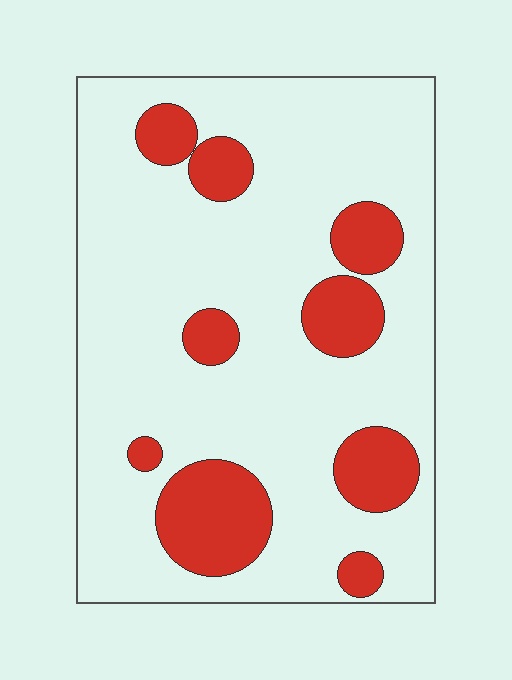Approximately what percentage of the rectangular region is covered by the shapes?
Approximately 20%.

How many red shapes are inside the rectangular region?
9.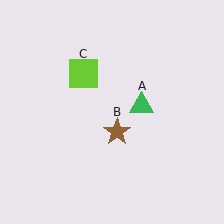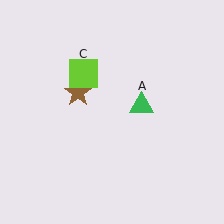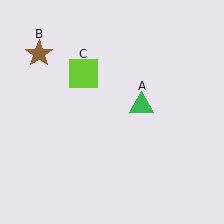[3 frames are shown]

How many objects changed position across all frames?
1 object changed position: brown star (object B).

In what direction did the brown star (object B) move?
The brown star (object B) moved up and to the left.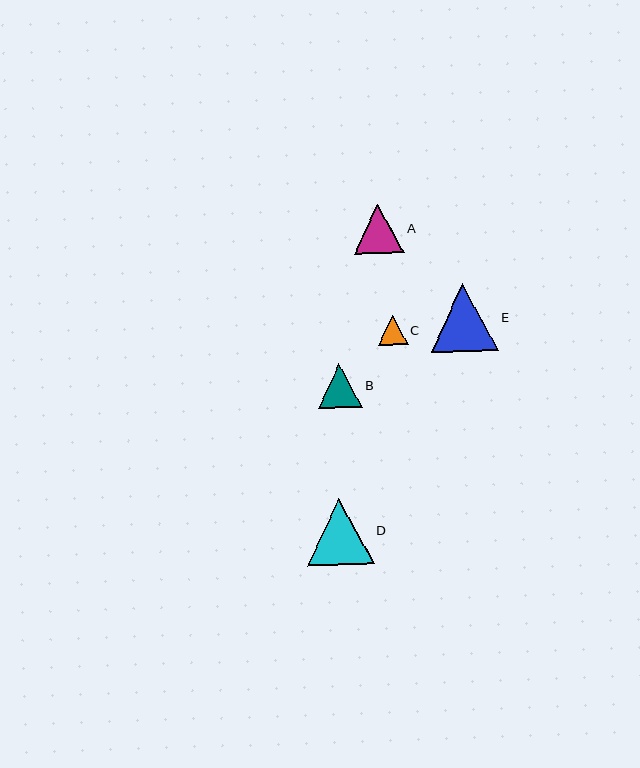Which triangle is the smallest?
Triangle C is the smallest with a size of approximately 30 pixels.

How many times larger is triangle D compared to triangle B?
Triangle D is approximately 1.5 times the size of triangle B.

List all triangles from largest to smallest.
From largest to smallest: E, D, A, B, C.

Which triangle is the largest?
Triangle E is the largest with a size of approximately 68 pixels.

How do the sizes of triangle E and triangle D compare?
Triangle E and triangle D are approximately the same size.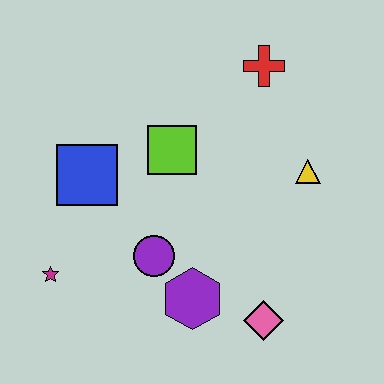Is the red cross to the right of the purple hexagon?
Yes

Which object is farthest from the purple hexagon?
The red cross is farthest from the purple hexagon.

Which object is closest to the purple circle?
The purple hexagon is closest to the purple circle.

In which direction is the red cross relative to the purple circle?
The red cross is above the purple circle.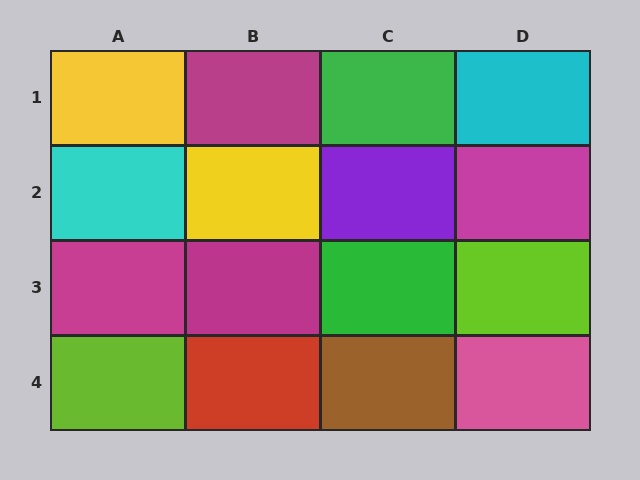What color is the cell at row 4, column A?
Lime.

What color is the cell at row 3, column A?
Magenta.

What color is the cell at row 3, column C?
Green.